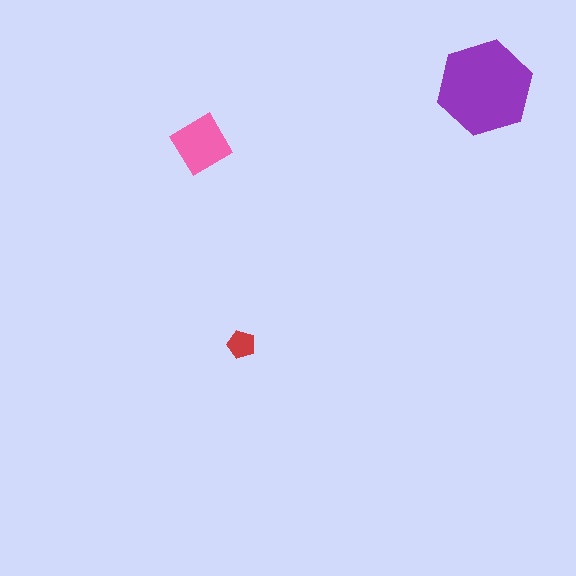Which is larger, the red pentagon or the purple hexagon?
The purple hexagon.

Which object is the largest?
The purple hexagon.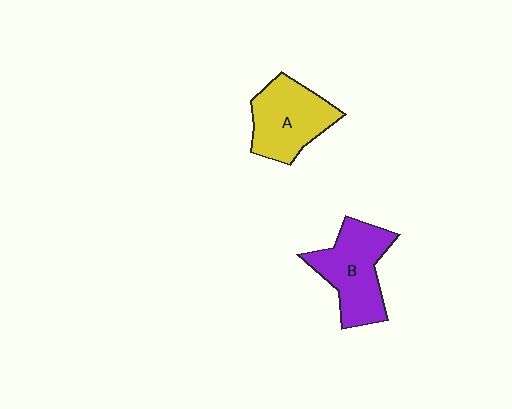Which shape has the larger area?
Shape B (purple).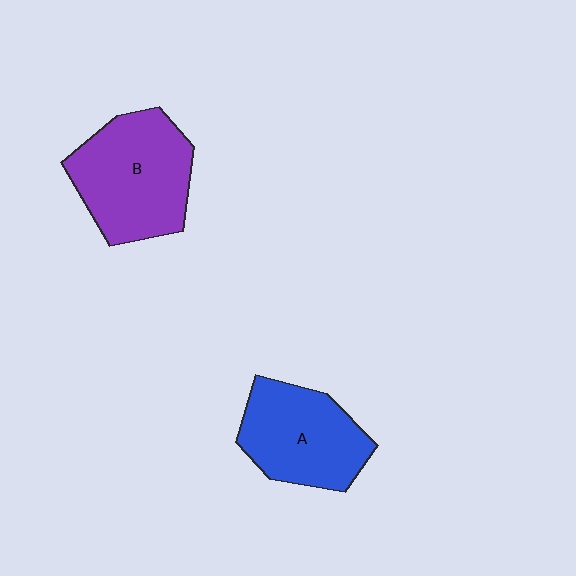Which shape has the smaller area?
Shape A (blue).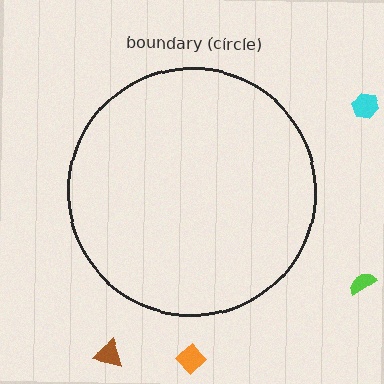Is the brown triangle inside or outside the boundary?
Outside.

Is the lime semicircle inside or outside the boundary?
Outside.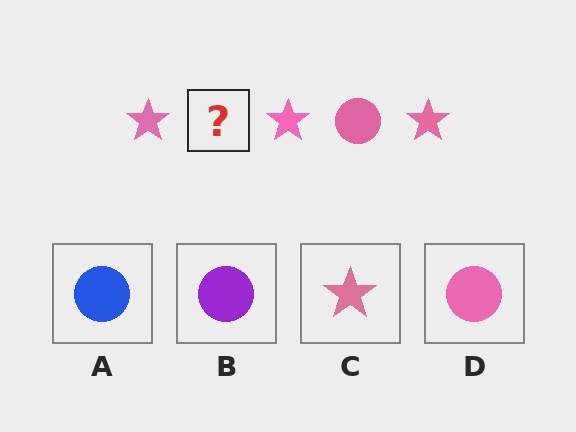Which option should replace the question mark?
Option D.